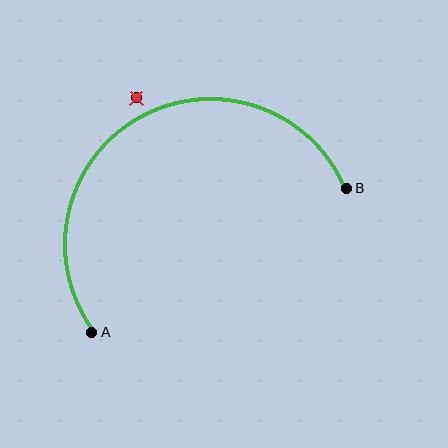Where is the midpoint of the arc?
The arc midpoint is the point on the curve farthest from the straight line joining A and B. It sits above that line.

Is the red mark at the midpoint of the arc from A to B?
No — the red mark does not lie on the arc at all. It sits slightly outside the curve.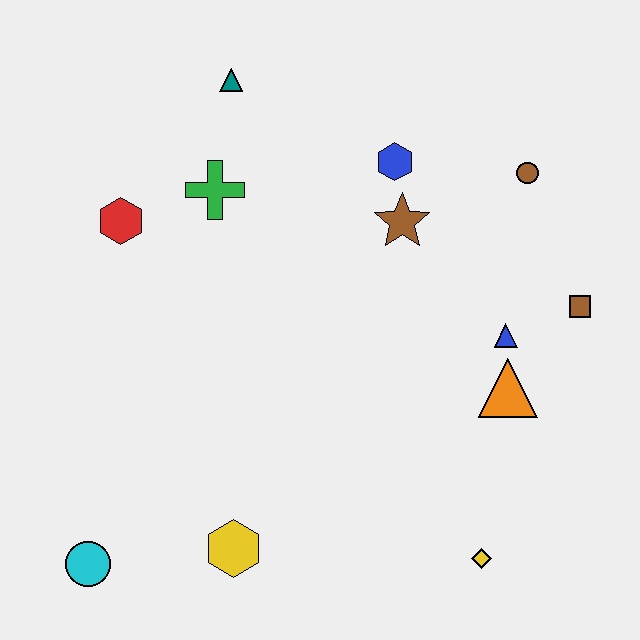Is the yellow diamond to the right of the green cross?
Yes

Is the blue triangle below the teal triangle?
Yes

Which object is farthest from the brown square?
The cyan circle is farthest from the brown square.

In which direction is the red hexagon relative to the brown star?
The red hexagon is to the left of the brown star.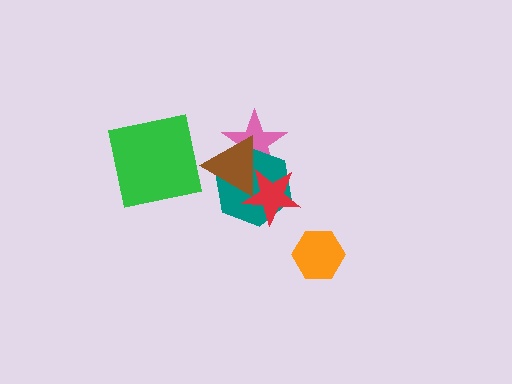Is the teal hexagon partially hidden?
Yes, it is partially covered by another shape.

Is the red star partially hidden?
No, no other shape covers it.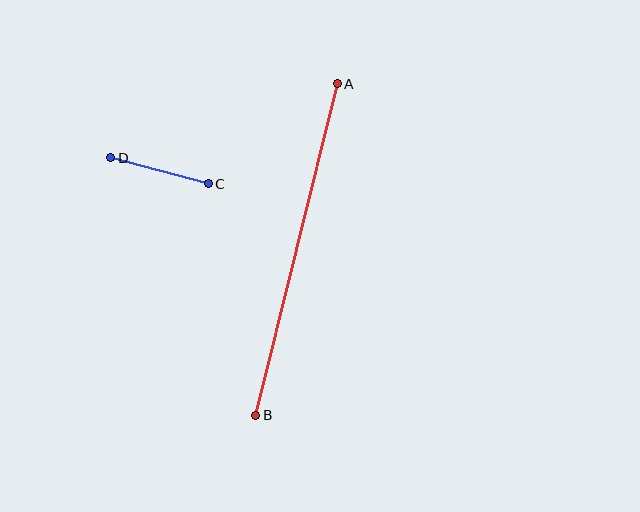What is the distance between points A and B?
The distance is approximately 342 pixels.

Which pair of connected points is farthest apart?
Points A and B are farthest apart.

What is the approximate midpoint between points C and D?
The midpoint is at approximately (160, 171) pixels.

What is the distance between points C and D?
The distance is approximately 101 pixels.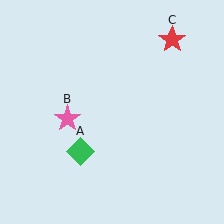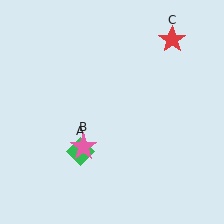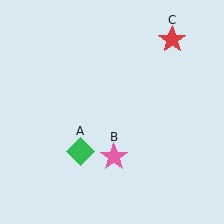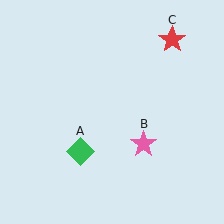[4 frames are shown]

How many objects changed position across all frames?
1 object changed position: pink star (object B).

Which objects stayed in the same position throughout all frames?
Green diamond (object A) and red star (object C) remained stationary.